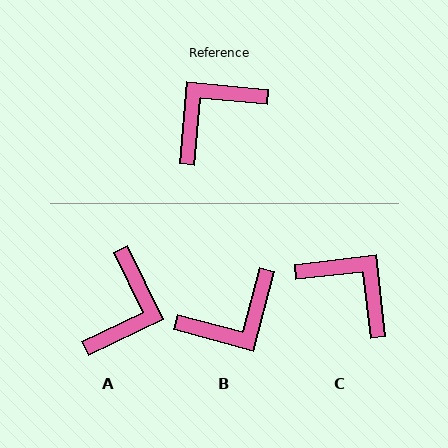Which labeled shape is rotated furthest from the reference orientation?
B, about 170 degrees away.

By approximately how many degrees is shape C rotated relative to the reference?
Approximately 78 degrees clockwise.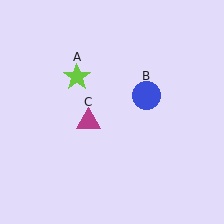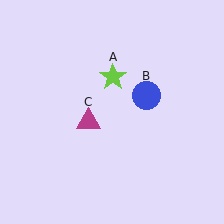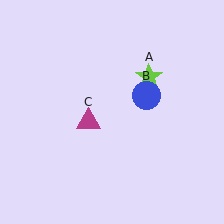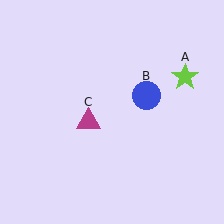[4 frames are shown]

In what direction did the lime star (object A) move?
The lime star (object A) moved right.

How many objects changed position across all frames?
1 object changed position: lime star (object A).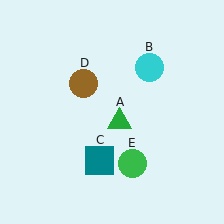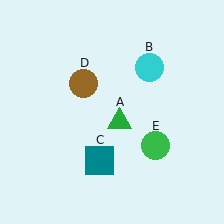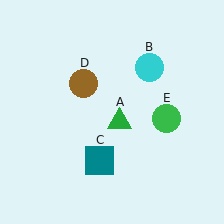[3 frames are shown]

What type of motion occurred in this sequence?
The green circle (object E) rotated counterclockwise around the center of the scene.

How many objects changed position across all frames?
1 object changed position: green circle (object E).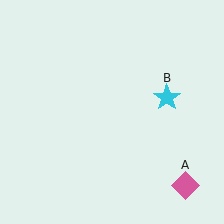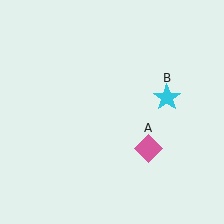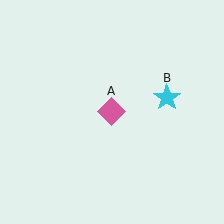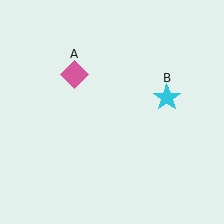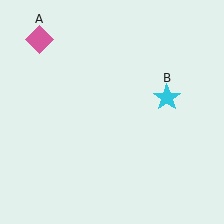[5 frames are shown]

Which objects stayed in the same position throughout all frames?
Cyan star (object B) remained stationary.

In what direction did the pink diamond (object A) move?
The pink diamond (object A) moved up and to the left.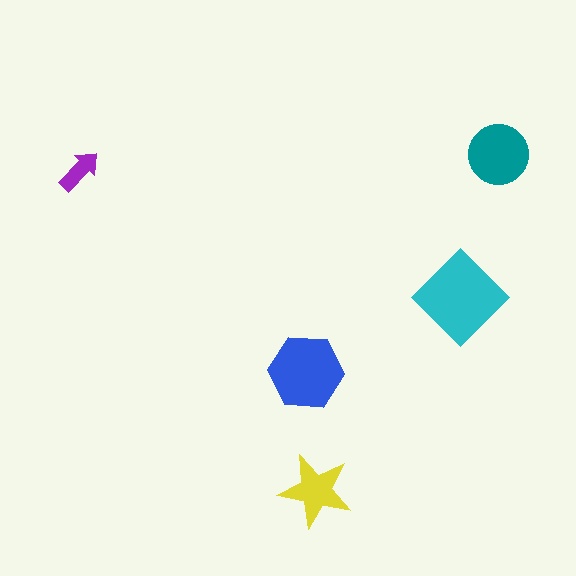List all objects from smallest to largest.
The purple arrow, the yellow star, the teal circle, the blue hexagon, the cyan diamond.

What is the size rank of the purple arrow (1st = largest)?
5th.